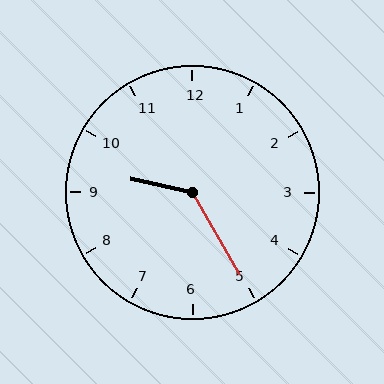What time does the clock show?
9:25.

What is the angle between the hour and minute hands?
Approximately 132 degrees.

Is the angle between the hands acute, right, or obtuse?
It is obtuse.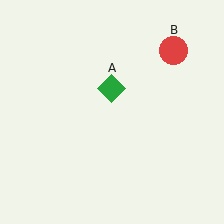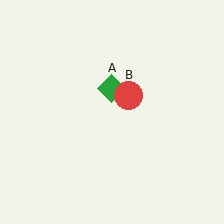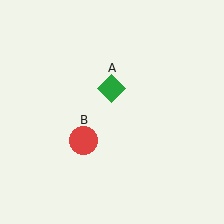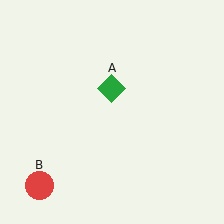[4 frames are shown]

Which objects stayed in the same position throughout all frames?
Green diamond (object A) remained stationary.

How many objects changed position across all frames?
1 object changed position: red circle (object B).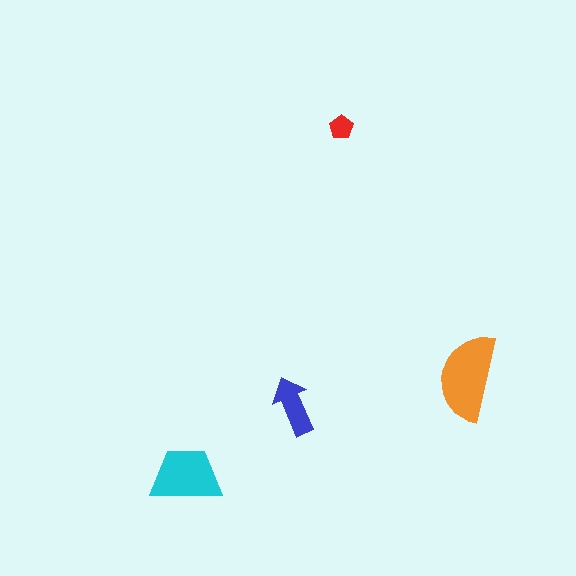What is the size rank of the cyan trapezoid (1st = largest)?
2nd.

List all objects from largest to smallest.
The orange semicircle, the cyan trapezoid, the blue arrow, the red pentagon.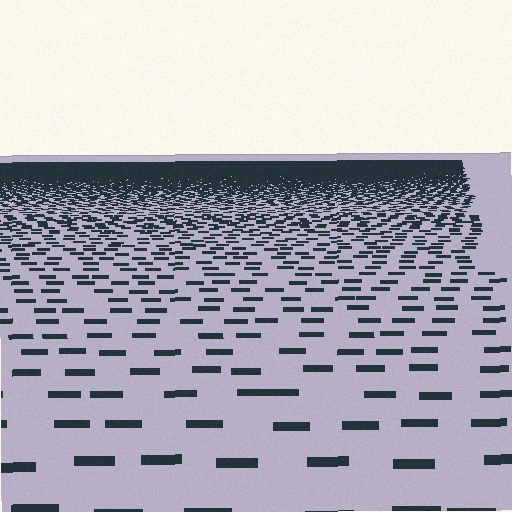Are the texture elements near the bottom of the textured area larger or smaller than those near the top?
Larger. Near the bottom, elements are closer to the viewer and appear at a bigger on-screen size.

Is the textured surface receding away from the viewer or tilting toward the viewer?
The surface is receding away from the viewer. Texture elements get smaller and denser toward the top.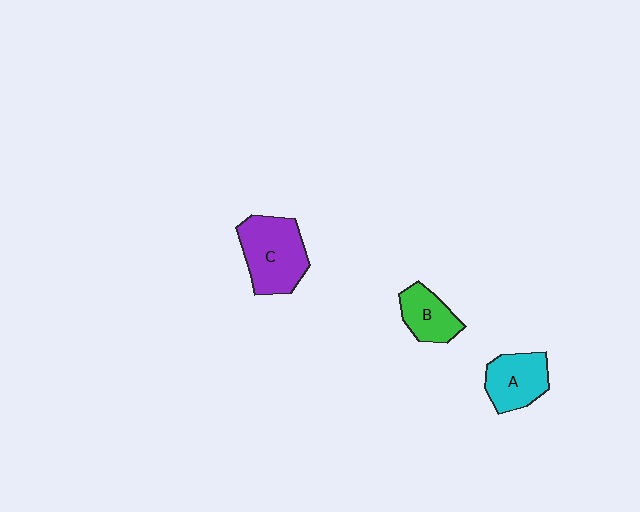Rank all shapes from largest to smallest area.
From largest to smallest: C (purple), A (cyan), B (green).